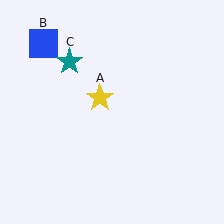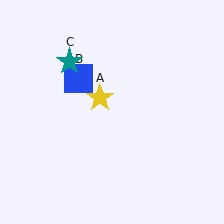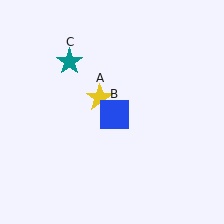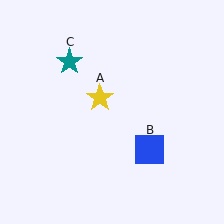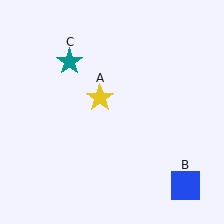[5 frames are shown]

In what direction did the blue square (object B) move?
The blue square (object B) moved down and to the right.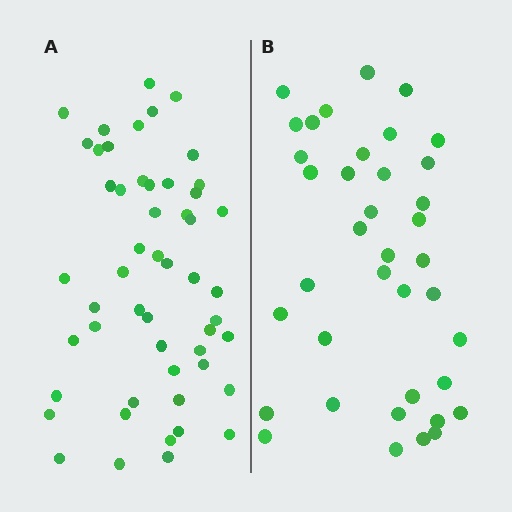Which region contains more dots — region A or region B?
Region A (the left region) has more dots.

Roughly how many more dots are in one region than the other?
Region A has approximately 15 more dots than region B.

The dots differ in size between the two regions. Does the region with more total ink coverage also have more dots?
No. Region B has more total ink coverage because its dots are larger, but region A actually contains more individual dots. Total area can be misleading — the number of items is what matters here.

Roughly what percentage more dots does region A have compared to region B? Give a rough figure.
About 35% more.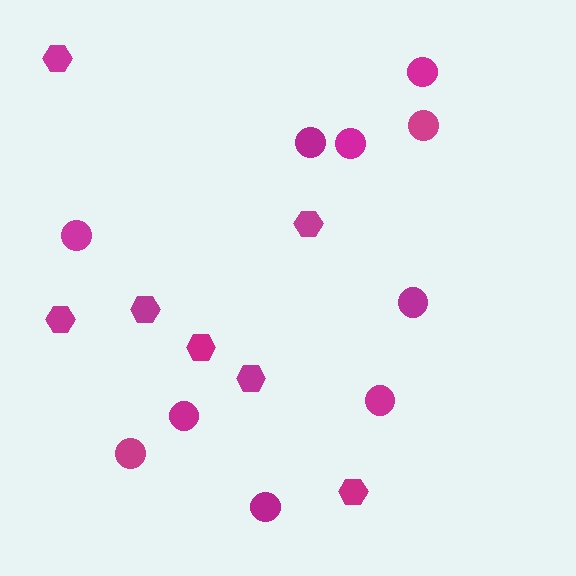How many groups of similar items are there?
There are 2 groups: one group of circles (10) and one group of hexagons (7).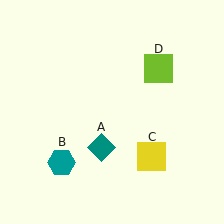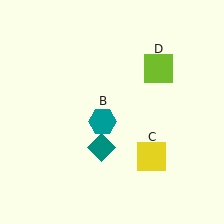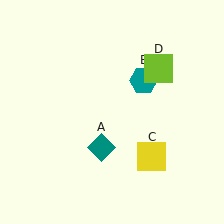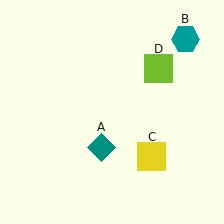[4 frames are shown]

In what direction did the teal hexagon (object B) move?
The teal hexagon (object B) moved up and to the right.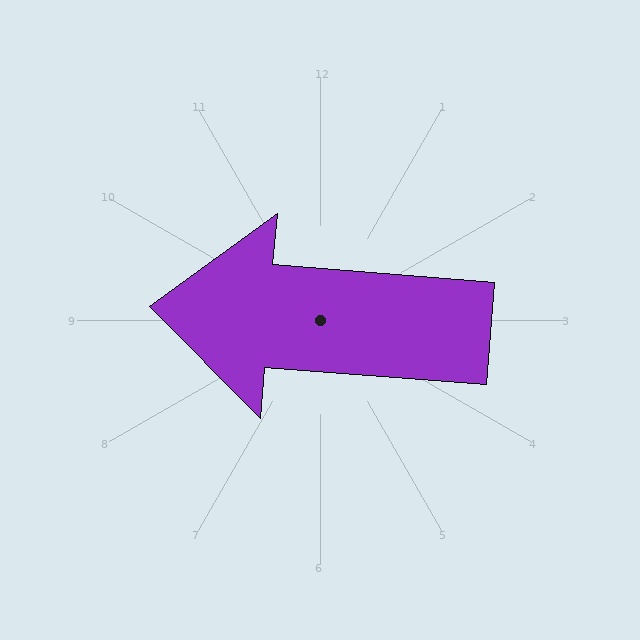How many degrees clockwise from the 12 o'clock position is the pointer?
Approximately 275 degrees.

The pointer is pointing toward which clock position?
Roughly 9 o'clock.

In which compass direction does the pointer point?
West.